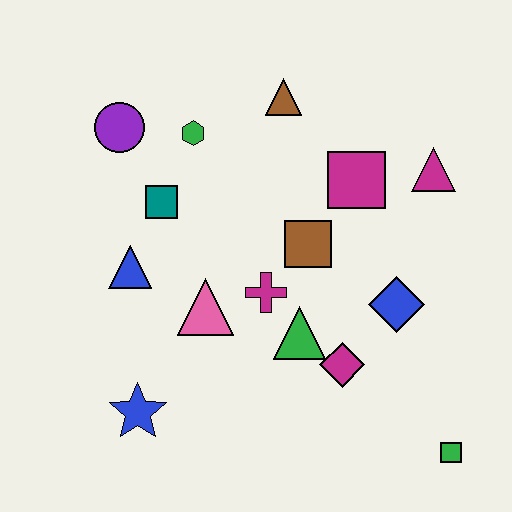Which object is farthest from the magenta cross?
The green square is farthest from the magenta cross.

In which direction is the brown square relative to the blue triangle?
The brown square is to the right of the blue triangle.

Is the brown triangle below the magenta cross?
No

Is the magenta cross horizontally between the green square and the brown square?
No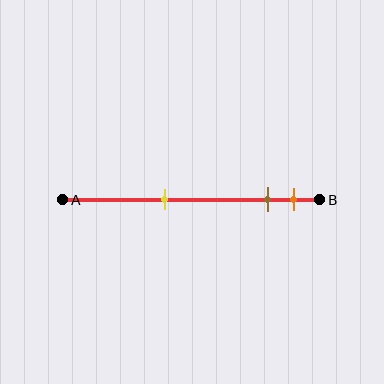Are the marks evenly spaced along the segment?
No, the marks are not evenly spaced.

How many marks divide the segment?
There are 3 marks dividing the segment.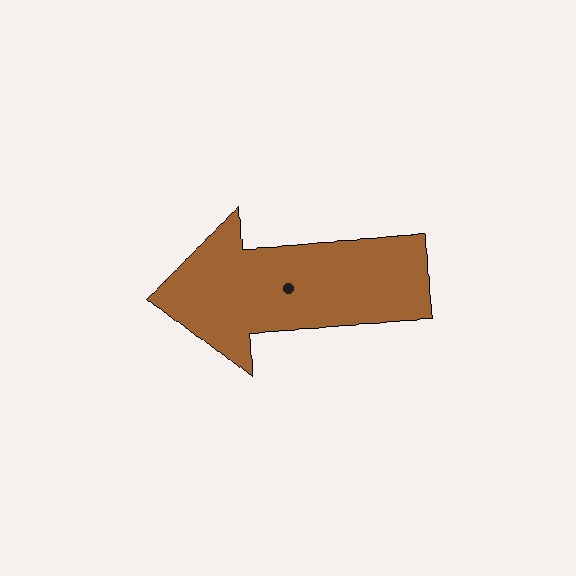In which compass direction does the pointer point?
West.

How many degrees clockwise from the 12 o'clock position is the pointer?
Approximately 268 degrees.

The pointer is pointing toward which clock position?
Roughly 9 o'clock.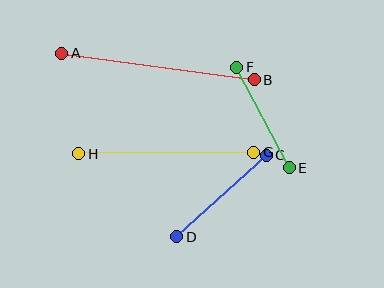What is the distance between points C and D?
The distance is approximately 121 pixels.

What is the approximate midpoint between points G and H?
The midpoint is at approximately (166, 153) pixels.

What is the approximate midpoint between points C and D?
The midpoint is at approximately (221, 196) pixels.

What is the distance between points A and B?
The distance is approximately 194 pixels.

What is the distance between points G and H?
The distance is approximately 175 pixels.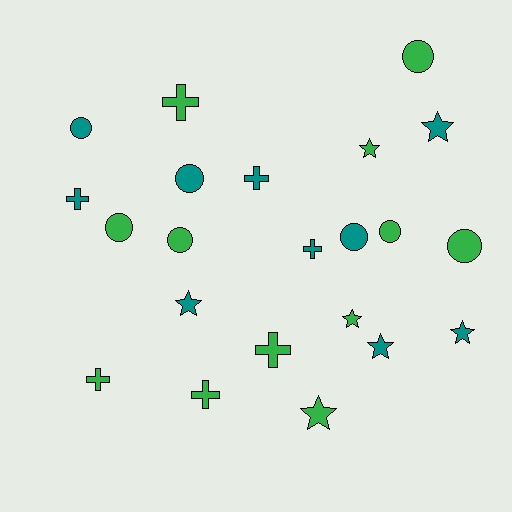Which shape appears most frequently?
Circle, with 8 objects.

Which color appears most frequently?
Green, with 12 objects.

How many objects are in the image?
There are 22 objects.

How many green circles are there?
There are 5 green circles.